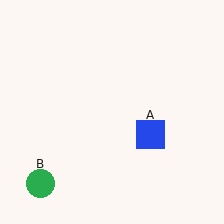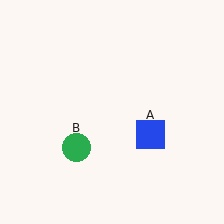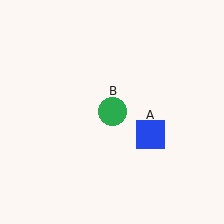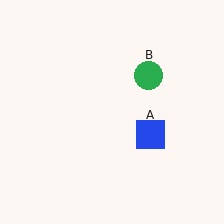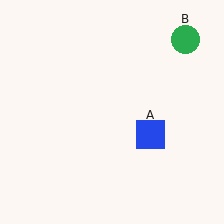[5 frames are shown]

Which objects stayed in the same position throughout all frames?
Blue square (object A) remained stationary.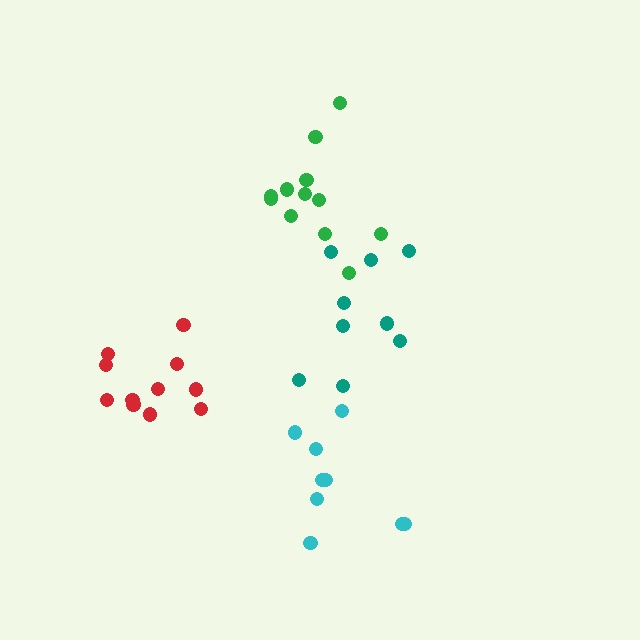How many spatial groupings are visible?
There are 4 spatial groupings.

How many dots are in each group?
Group 1: 9 dots, Group 2: 11 dots, Group 3: 12 dots, Group 4: 9 dots (41 total).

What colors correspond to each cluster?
The clusters are colored: cyan, red, green, teal.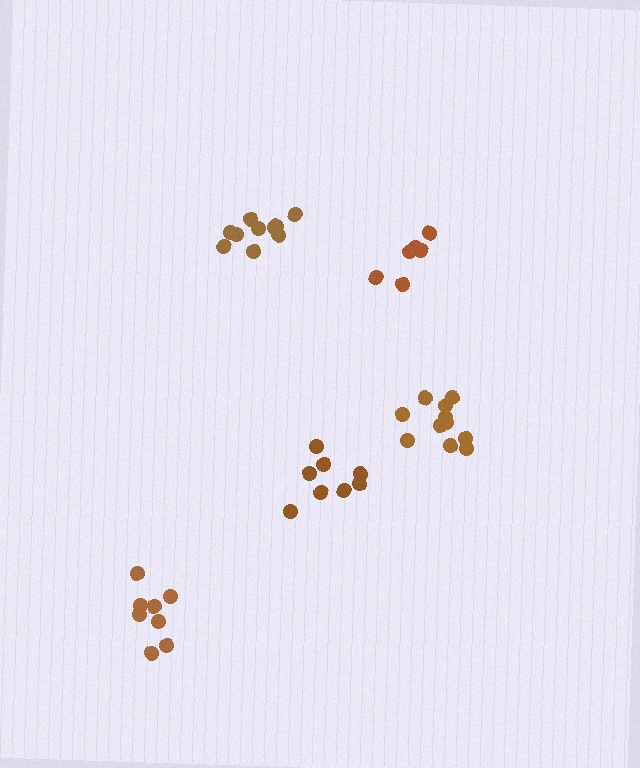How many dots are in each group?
Group 1: 8 dots, Group 2: 8 dots, Group 3: 10 dots, Group 4: 11 dots, Group 5: 6 dots (43 total).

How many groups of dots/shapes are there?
There are 5 groups.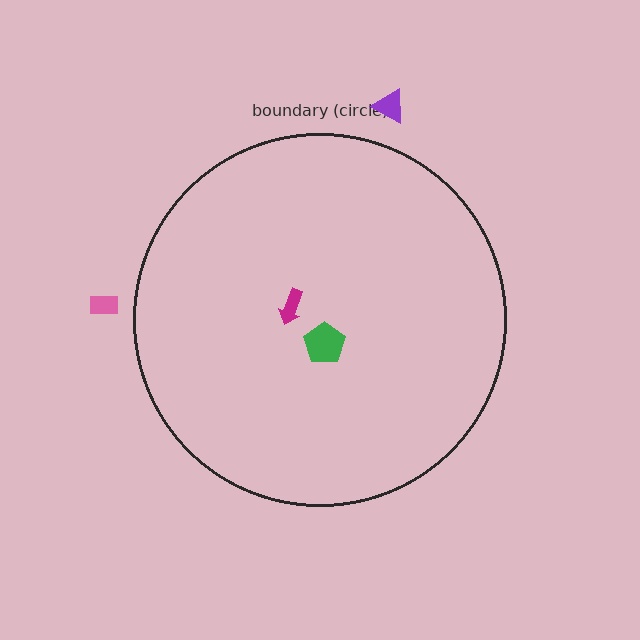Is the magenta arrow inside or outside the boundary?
Inside.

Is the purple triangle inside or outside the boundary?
Outside.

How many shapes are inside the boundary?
2 inside, 2 outside.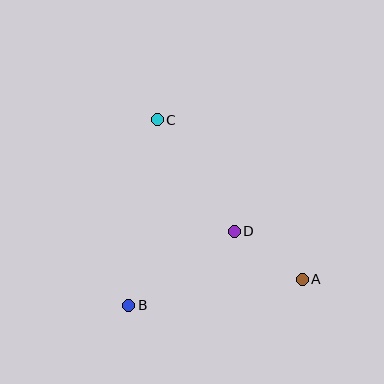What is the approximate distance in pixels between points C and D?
The distance between C and D is approximately 135 pixels.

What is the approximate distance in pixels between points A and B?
The distance between A and B is approximately 176 pixels.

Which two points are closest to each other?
Points A and D are closest to each other.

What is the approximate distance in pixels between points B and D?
The distance between B and D is approximately 129 pixels.